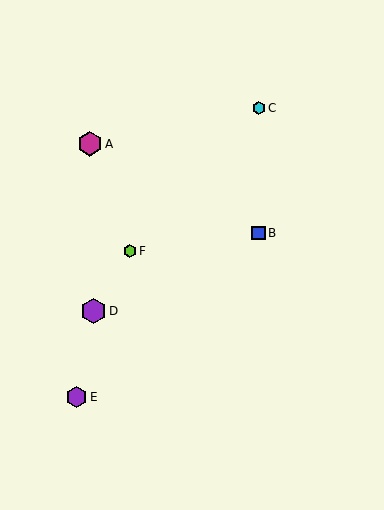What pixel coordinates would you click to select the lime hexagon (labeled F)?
Click at (130, 251) to select the lime hexagon F.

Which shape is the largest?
The purple hexagon (labeled D) is the largest.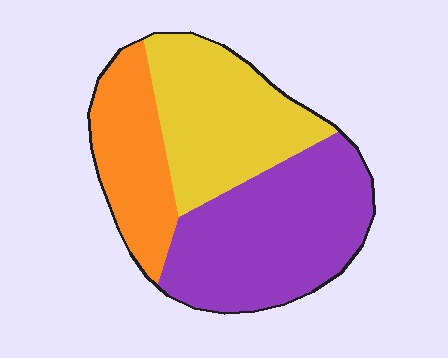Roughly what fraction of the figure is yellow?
Yellow covers around 35% of the figure.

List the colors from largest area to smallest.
From largest to smallest: purple, yellow, orange.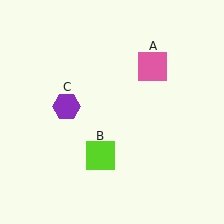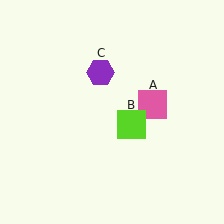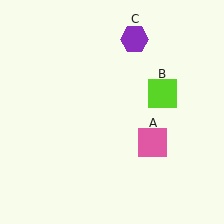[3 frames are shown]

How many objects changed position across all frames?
3 objects changed position: pink square (object A), lime square (object B), purple hexagon (object C).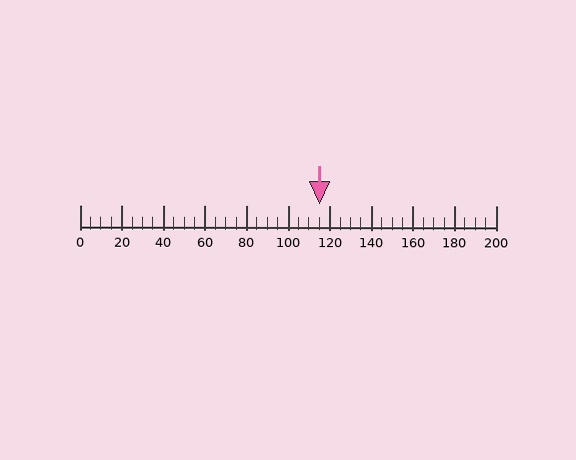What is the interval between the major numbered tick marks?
The major tick marks are spaced 20 units apart.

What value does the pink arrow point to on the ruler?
The pink arrow points to approximately 115.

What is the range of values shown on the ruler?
The ruler shows values from 0 to 200.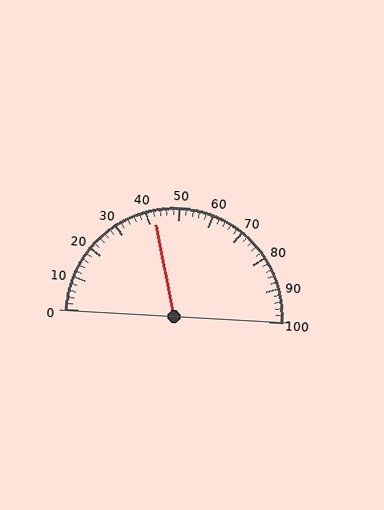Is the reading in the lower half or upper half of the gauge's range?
The reading is in the lower half of the range (0 to 100).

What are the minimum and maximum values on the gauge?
The gauge ranges from 0 to 100.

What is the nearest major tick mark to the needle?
The nearest major tick mark is 40.